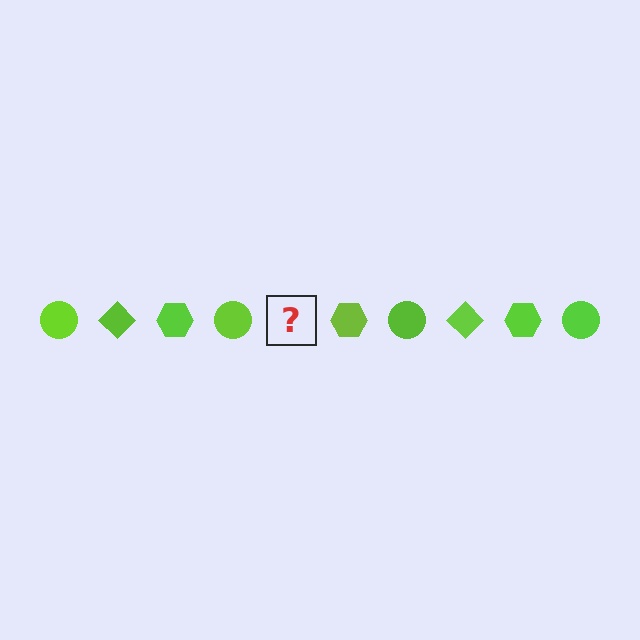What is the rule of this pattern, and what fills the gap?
The rule is that the pattern cycles through circle, diamond, hexagon shapes in lime. The gap should be filled with a lime diamond.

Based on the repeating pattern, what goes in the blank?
The blank should be a lime diamond.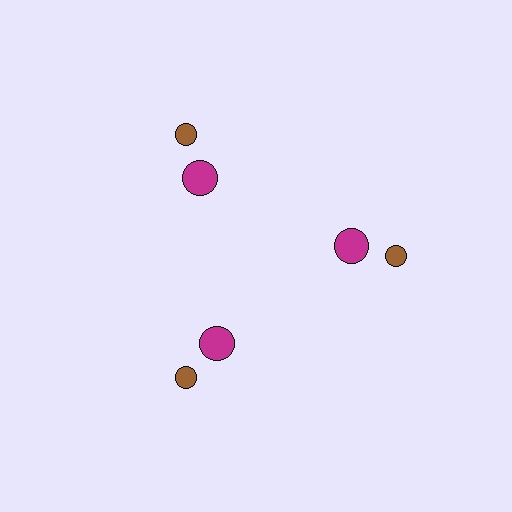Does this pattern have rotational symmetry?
Yes, this pattern has 3-fold rotational symmetry. It looks the same after rotating 120 degrees around the center.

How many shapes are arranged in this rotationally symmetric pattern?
There are 6 shapes, arranged in 3 groups of 2.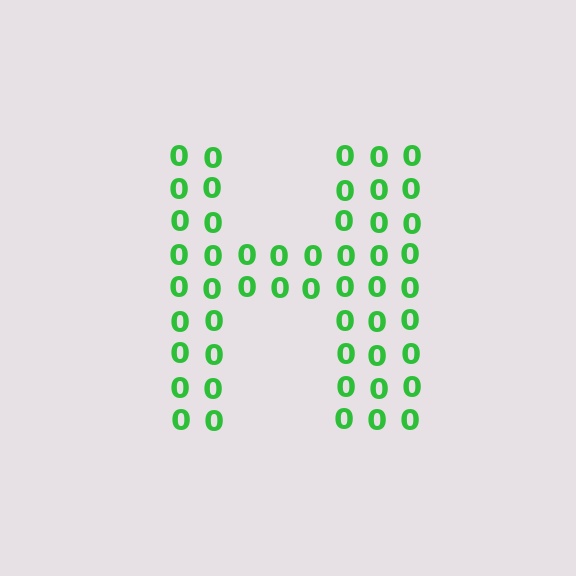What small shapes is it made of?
It is made of small digit 0's.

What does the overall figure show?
The overall figure shows the letter H.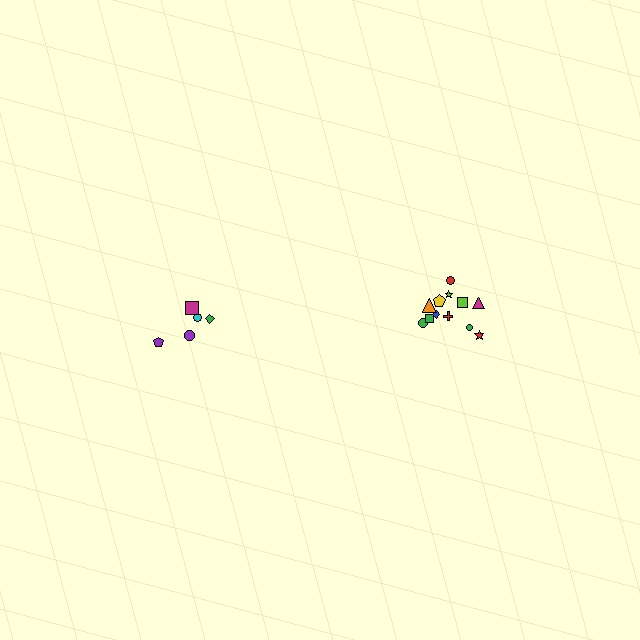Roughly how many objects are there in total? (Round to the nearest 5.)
Roughly 15 objects in total.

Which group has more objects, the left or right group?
The right group.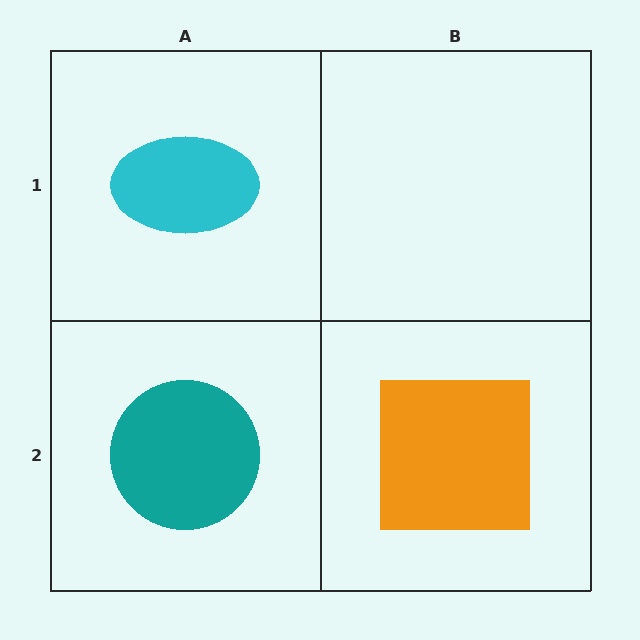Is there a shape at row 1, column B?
No, that cell is empty.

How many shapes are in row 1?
1 shape.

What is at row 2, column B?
An orange square.